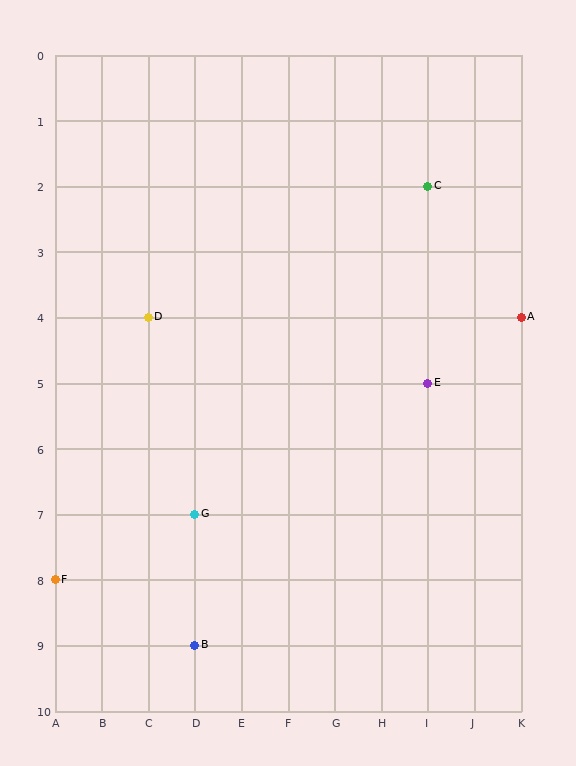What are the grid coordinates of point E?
Point E is at grid coordinates (I, 5).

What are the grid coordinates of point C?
Point C is at grid coordinates (I, 2).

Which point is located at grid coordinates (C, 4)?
Point D is at (C, 4).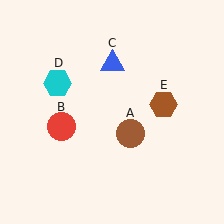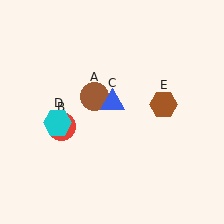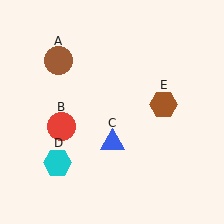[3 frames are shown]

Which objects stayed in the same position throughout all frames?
Red circle (object B) and brown hexagon (object E) remained stationary.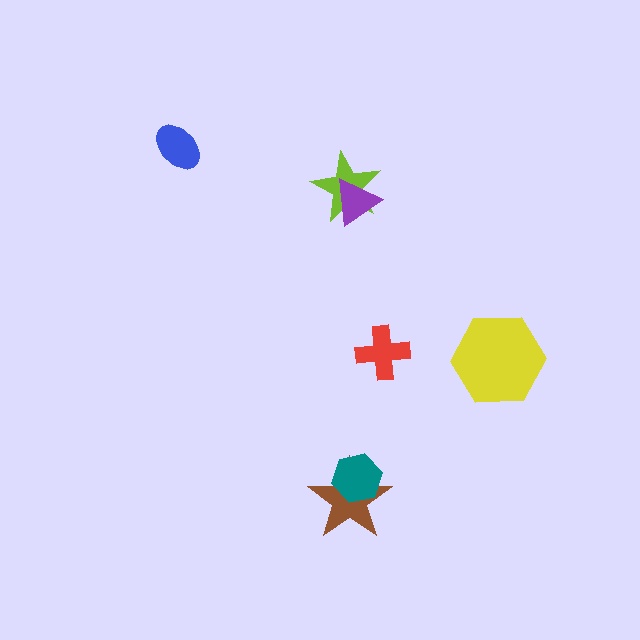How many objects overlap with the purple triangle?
1 object overlaps with the purple triangle.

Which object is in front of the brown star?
The teal hexagon is in front of the brown star.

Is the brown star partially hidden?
Yes, it is partially covered by another shape.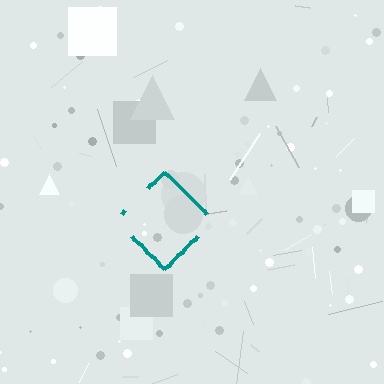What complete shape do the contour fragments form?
The contour fragments form a diamond.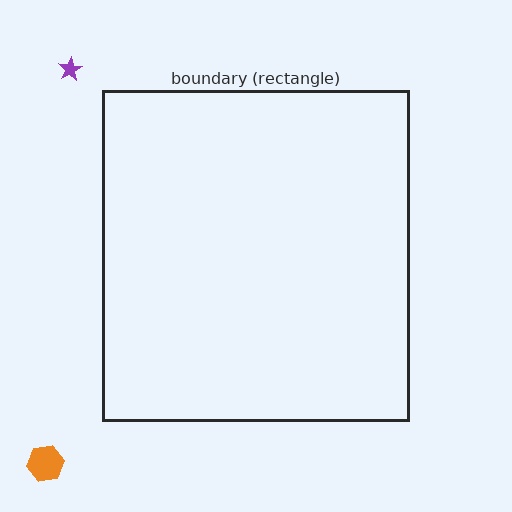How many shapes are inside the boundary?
0 inside, 2 outside.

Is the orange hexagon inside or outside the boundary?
Outside.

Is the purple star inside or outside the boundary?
Outside.